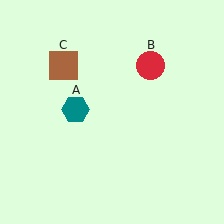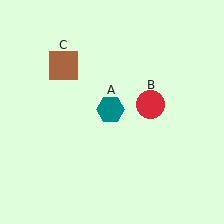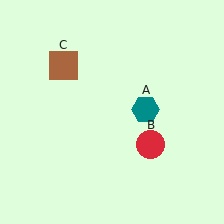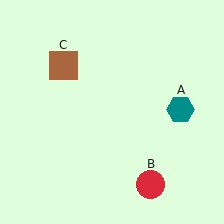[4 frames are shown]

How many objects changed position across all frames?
2 objects changed position: teal hexagon (object A), red circle (object B).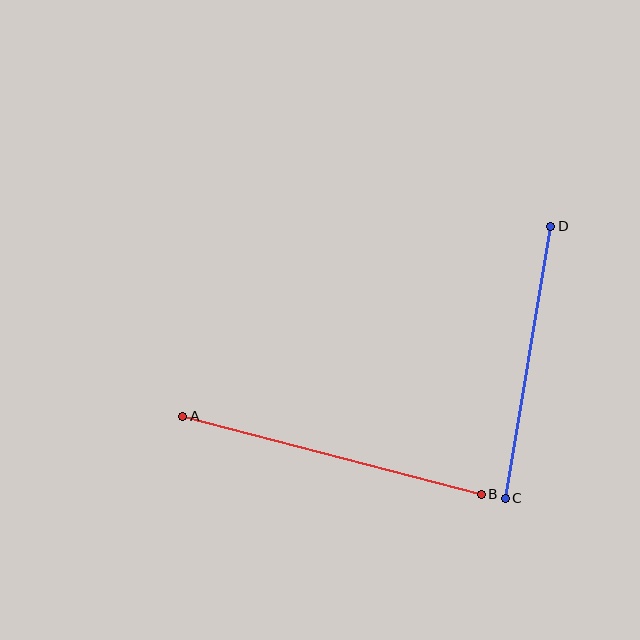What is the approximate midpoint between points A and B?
The midpoint is at approximately (332, 455) pixels.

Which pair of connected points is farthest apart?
Points A and B are farthest apart.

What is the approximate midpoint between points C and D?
The midpoint is at approximately (528, 362) pixels.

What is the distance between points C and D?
The distance is approximately 276 pixels.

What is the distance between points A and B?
The distance is approximately 308 pixels.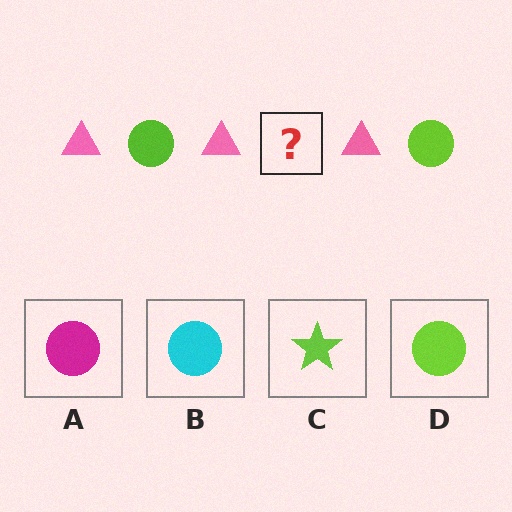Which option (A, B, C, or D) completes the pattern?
D.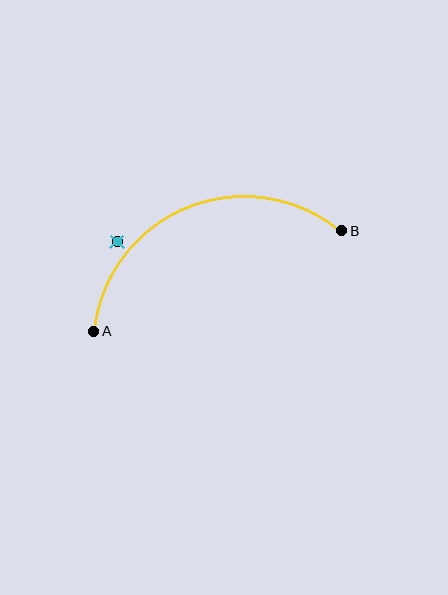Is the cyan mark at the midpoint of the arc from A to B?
No — the cyan mark does not lie on the arc at all. It sits slightly outside the curve.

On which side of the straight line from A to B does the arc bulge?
The arc bulges above the straight line connecting A and B.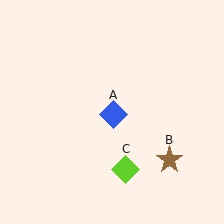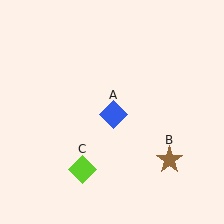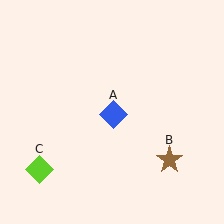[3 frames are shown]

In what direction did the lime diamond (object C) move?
The lime diamond (object C) moved left.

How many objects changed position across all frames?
1 object changed position: lime diamond (object C).